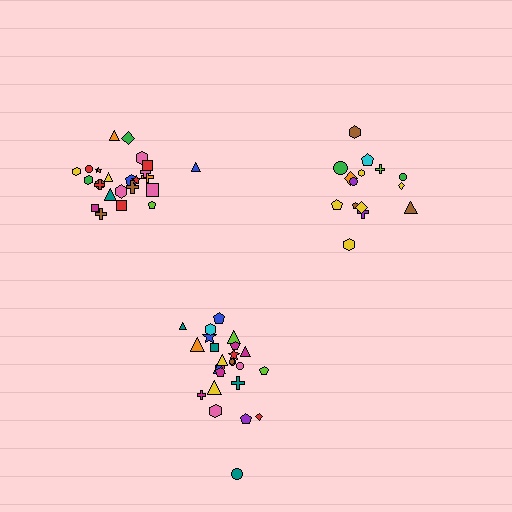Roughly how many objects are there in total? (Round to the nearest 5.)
Roughly 65 objects in total.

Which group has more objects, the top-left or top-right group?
The top-left group.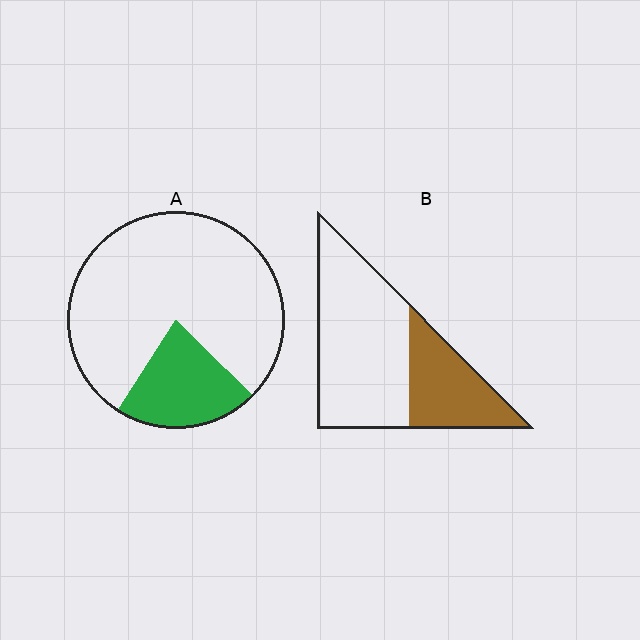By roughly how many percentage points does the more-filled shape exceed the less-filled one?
By roughly 10 percentage points (B over A).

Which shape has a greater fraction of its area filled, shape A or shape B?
Shape B.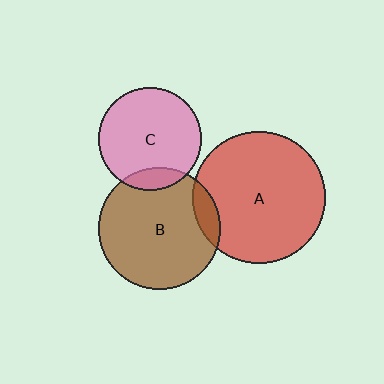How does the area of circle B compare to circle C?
Approximately 1.4 times.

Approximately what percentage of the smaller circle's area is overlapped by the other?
Approximately 10%.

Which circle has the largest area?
Circle A (red).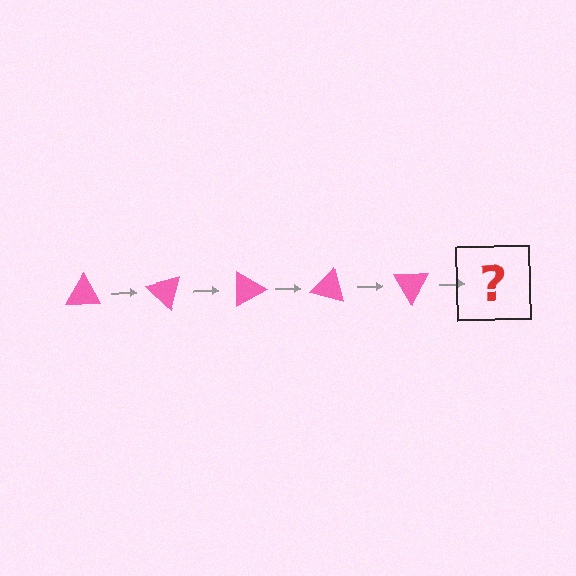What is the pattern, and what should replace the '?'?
The pattern is that the triangle rotates 45 degrees each step. The '?' should be a pink triangle rotated 225 degrees.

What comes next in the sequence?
The next element should be a pink triangle rotated 225 degrees.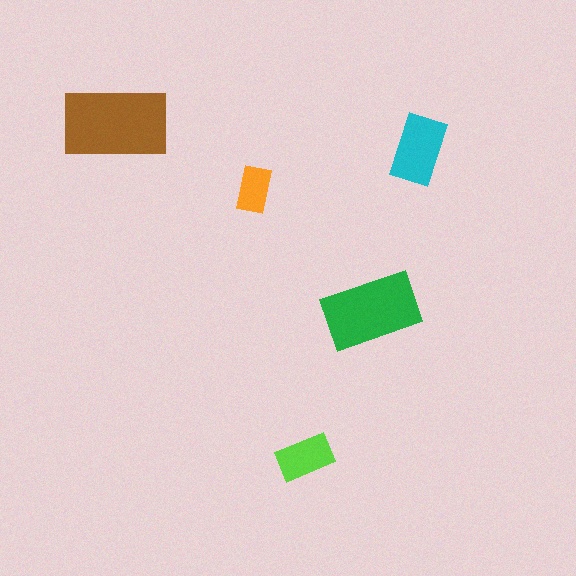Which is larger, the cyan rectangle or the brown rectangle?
The brown one.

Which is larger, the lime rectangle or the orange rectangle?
The lime one.